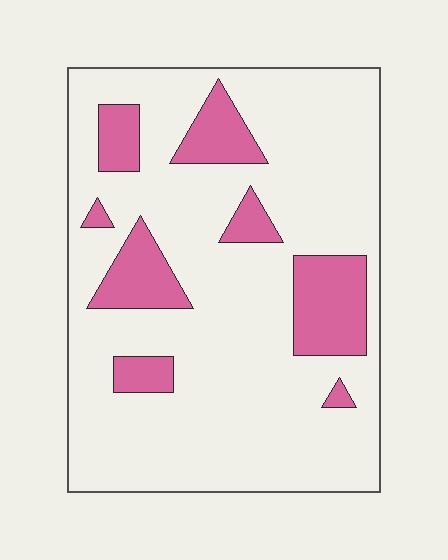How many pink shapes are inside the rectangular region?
8.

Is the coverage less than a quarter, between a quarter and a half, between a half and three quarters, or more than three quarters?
Less than a quarter.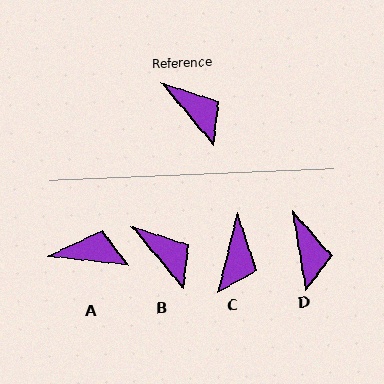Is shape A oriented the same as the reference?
No, it is off by about 44 degrees.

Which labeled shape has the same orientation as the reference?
B.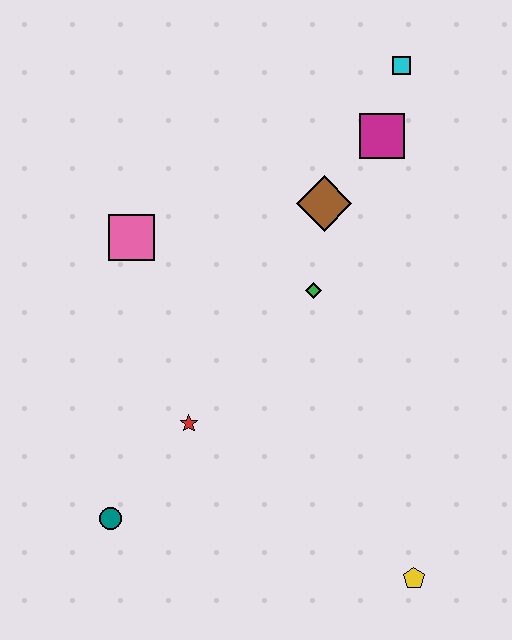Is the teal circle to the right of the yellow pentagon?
No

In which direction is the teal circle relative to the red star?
The teal circle is below the red star.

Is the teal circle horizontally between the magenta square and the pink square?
No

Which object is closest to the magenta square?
The cyan square is closest to the magenta square.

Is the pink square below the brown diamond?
Yes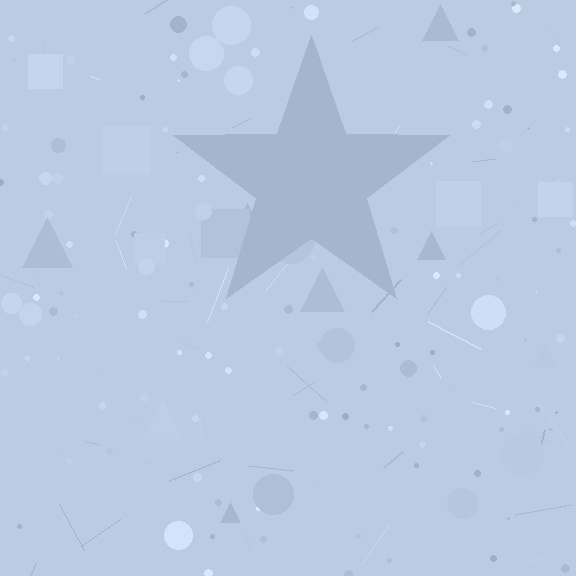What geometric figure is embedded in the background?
A star is embedded in the background.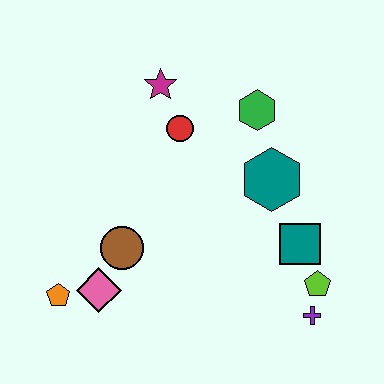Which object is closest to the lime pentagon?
The purple cross is closest to the lime pentagon.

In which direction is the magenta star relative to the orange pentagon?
The magenta star is above the orange pentagon.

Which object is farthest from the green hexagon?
The orange pentagon is farthest from the green hexagon.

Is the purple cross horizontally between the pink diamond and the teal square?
No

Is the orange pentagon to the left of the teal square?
Yes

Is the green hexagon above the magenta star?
No